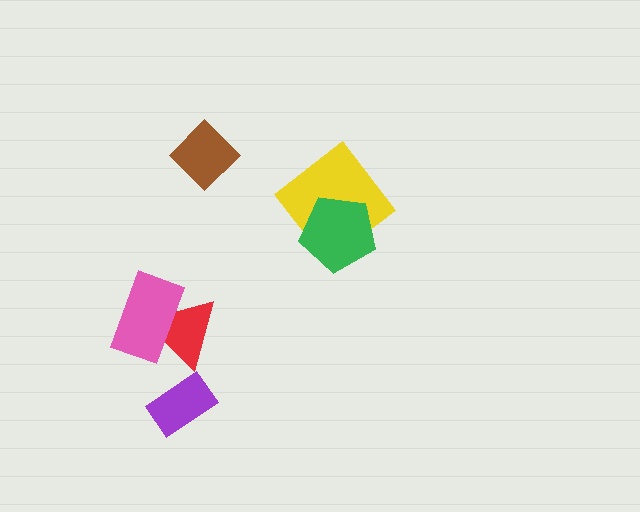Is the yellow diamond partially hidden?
Yes, it is partially covered by another shape.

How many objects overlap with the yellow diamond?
1 object overlaps with the yellow diamond.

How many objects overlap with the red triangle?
1 object overlaps with the red triangle.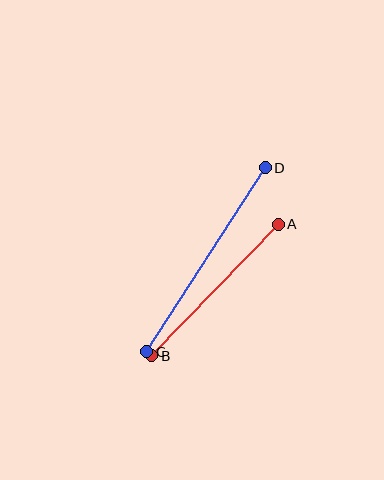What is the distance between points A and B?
The distance is approximately 182 pixels.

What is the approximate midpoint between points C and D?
The midpoint is at approximately (206, 260) pixels.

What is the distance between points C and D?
The distance is approximately 219 pixels.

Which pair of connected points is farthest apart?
Points C and D are farthest apart.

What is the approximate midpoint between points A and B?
The midpoint is at approximately (215, 290) pixels.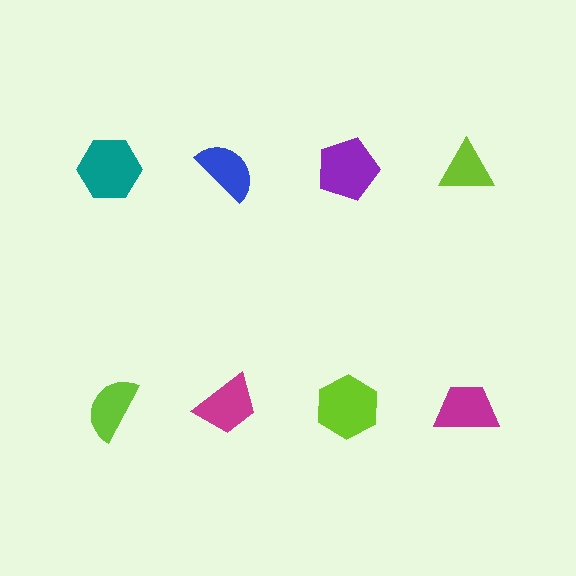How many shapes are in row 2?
4 shapes.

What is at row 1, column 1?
A teal hexagon.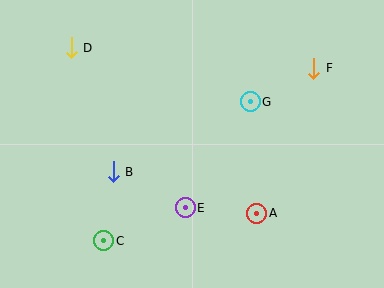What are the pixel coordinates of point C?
Point C is at (104, 241).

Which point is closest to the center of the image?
Point E at (185, 208) is closest to the center.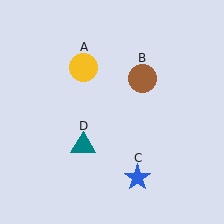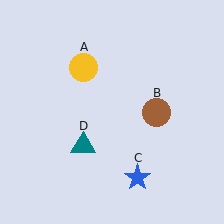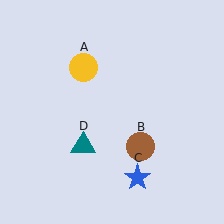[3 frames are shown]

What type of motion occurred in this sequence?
The brown circle (object B) rotated clockwise around the center of the scene.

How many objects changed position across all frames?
1 object changed position: brown circle (object B).